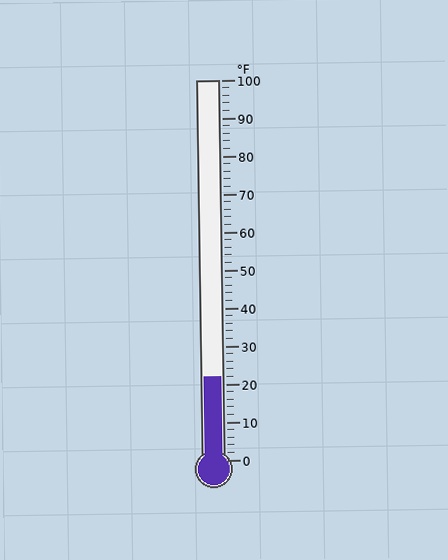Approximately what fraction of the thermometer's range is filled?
The thermometer is filled to approximately 20% of its range.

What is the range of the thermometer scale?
The thermometer scale ranges from 0°F to 100°F.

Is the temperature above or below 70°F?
The temperature is below 70°F.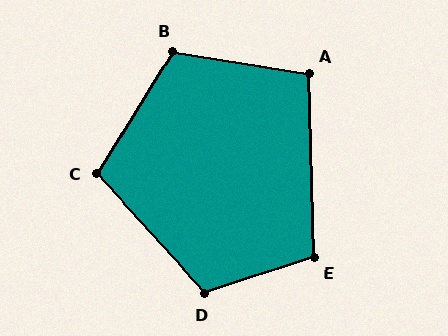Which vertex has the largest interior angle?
D, at approximately 114 degrees.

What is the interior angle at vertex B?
Approximately 112 degrees (obtuse).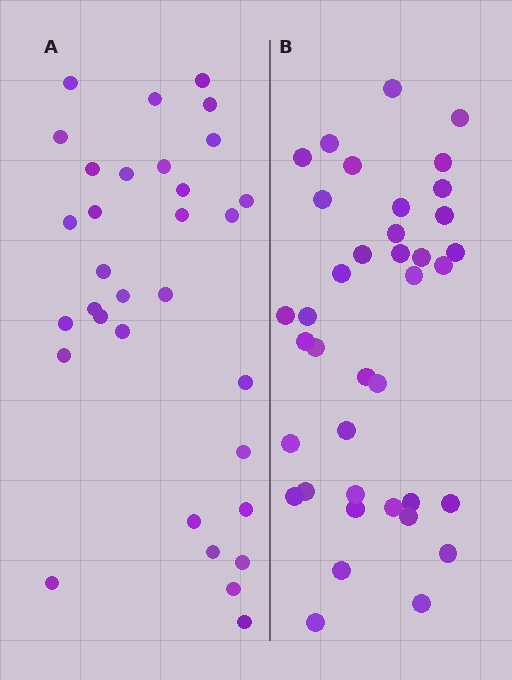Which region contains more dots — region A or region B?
Region B (the right region) has more dots.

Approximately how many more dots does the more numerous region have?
Region B has about 6 more dots than region A.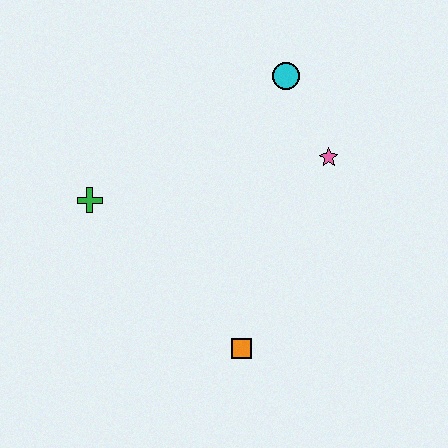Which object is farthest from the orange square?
The cyan circle is farthest from the orange square.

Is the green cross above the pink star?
No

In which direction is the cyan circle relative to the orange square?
The cyan circle is above the orange square.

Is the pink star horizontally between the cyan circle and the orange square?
No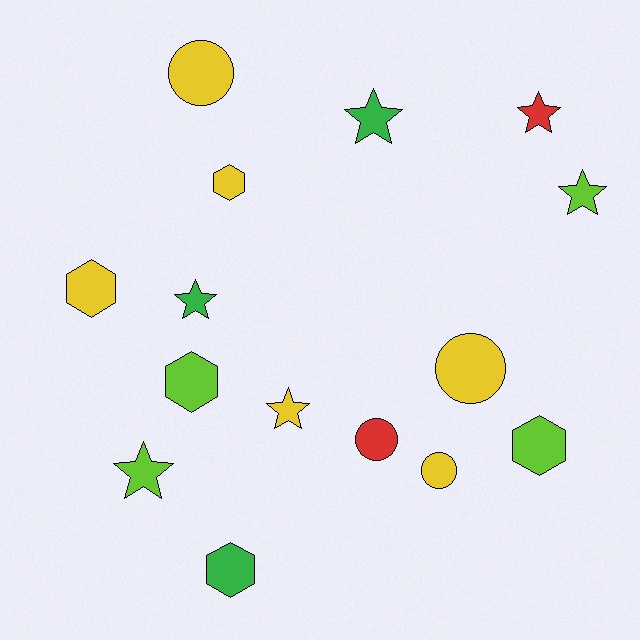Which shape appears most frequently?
Star, with 6 objects.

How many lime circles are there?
There are no lime circles.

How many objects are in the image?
There are 15 objects.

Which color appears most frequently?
Yellow, with 6 objects.